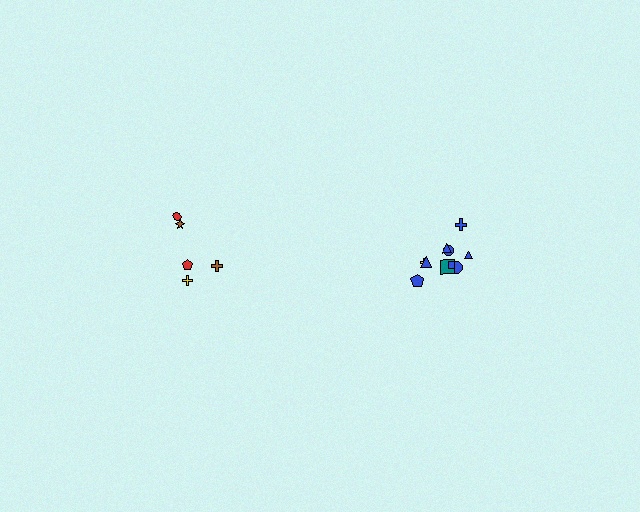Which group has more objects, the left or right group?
The right group.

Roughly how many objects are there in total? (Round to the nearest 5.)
Roughly 15 objects in total.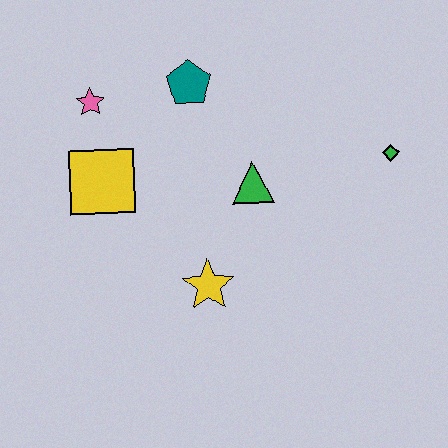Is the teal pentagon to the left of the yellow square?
No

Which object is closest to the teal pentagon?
The pink star is closest to the teal pentagon.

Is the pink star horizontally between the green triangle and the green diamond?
No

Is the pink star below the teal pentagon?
Yes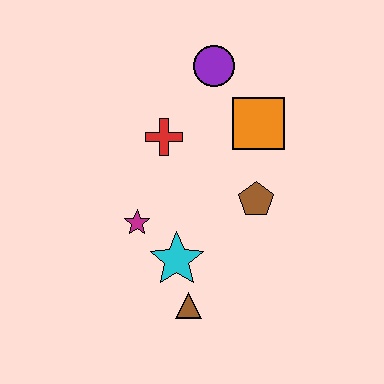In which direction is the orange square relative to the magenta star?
The orange square is to the right of the magenta star.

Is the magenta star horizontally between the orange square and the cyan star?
No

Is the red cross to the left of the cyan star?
Yes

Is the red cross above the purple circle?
No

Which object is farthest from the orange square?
The brown triangle is farthest from the orange square.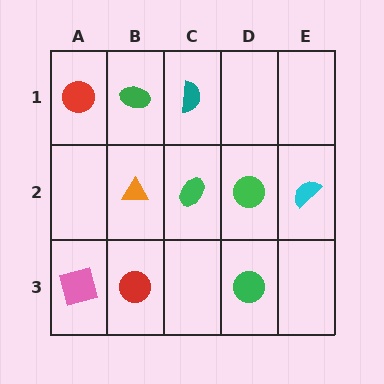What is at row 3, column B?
A red circle.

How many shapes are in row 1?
3 shapes.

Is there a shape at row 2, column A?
No, that cell is empty.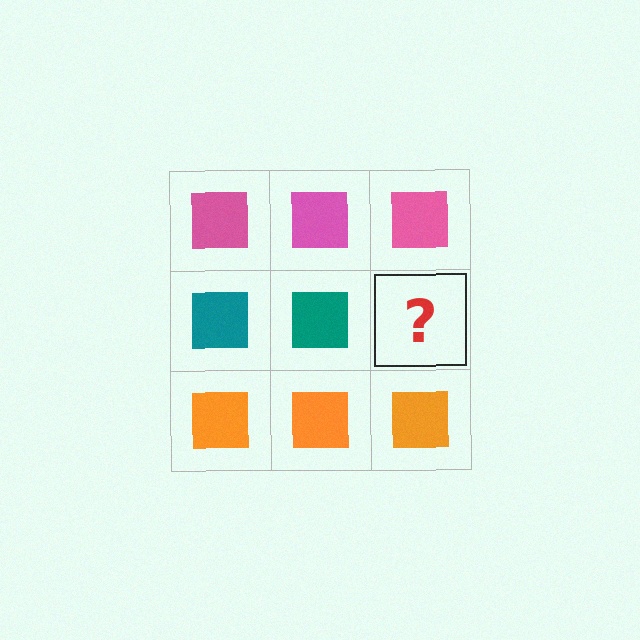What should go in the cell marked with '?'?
The missing cell should contain a teal square.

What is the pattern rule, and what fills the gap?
The rule is that each row has a consistent color. The gap should be filled with a teal square.